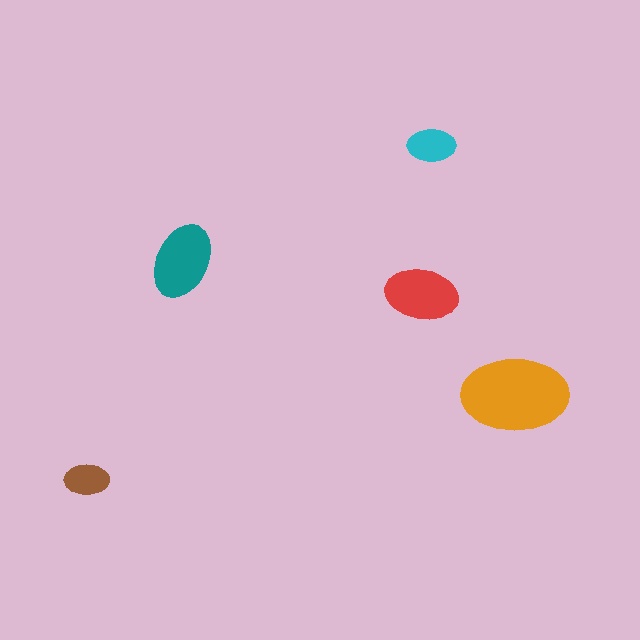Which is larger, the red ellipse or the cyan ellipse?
The red one.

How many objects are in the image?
There are 5 objects in the image.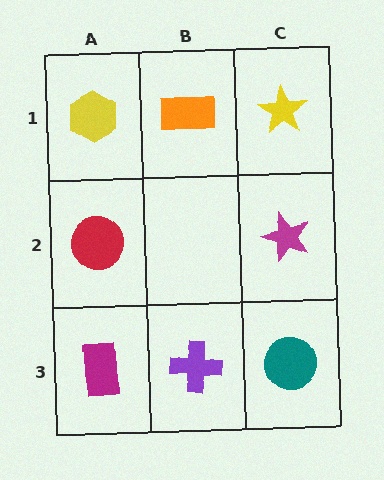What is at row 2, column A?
A red circle.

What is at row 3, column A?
A magenta rectangle.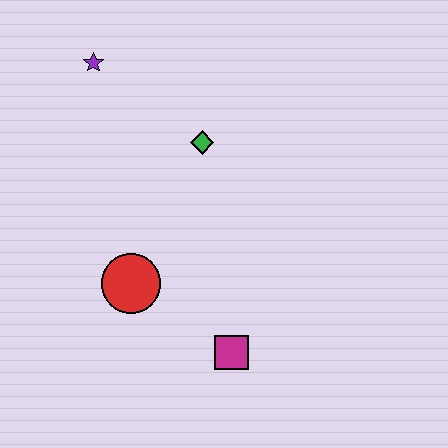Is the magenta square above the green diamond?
No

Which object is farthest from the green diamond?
The magenta square is farthest from the green diamond.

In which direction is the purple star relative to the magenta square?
The purple star is above the magenta square.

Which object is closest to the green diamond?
The purple star is closest to the green diamond.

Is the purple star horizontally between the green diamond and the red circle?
No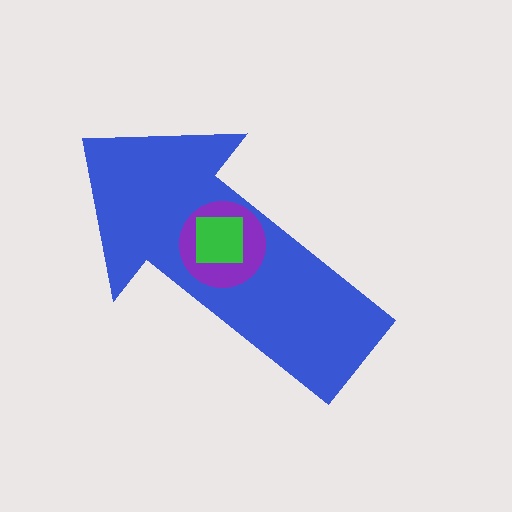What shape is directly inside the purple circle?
The green square.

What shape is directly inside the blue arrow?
The purple circle.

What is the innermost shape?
The green square.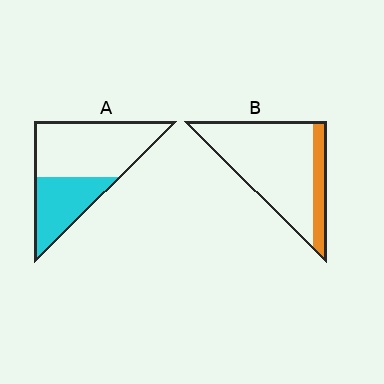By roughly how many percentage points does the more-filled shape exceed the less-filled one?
By roughly 20 percentage points (A over B).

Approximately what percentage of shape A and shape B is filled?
A is approximately 35% and B is approximately 20%.